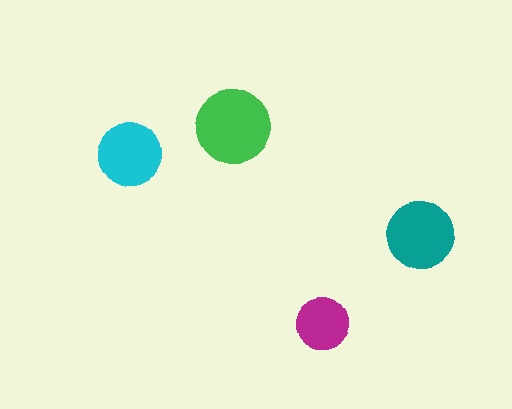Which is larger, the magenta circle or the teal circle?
The teal one.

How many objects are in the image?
There are 4 objects in the image.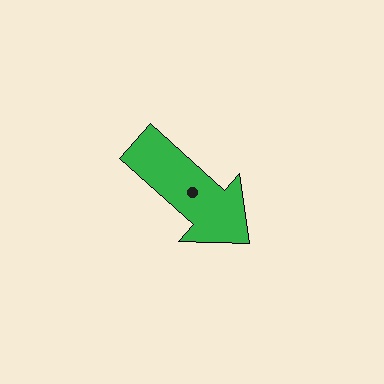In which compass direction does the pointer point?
Southeast.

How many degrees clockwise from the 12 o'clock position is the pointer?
Approximately 132 degrees.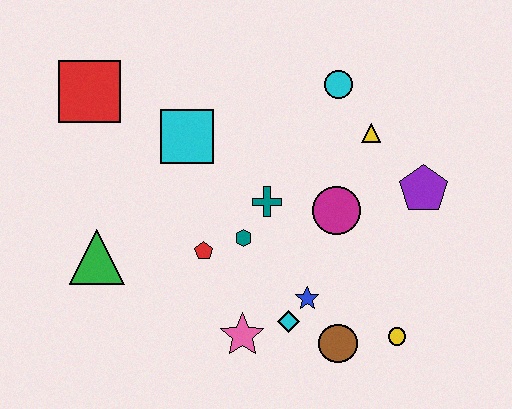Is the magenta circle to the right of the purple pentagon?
No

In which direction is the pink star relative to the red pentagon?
The pink star is below the red pentagon.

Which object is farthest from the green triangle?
The purple pentagon is farthest from the green triangle.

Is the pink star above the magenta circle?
No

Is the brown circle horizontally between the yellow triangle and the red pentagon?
Yes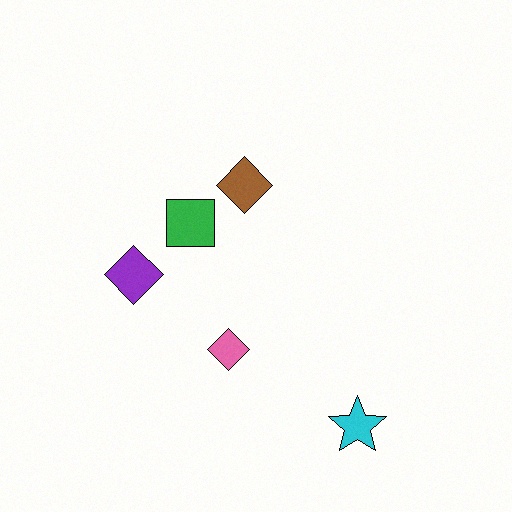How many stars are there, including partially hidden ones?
There is 1 star.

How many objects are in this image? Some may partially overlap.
There are 5 objects.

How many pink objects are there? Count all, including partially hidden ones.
There is 1 pink object.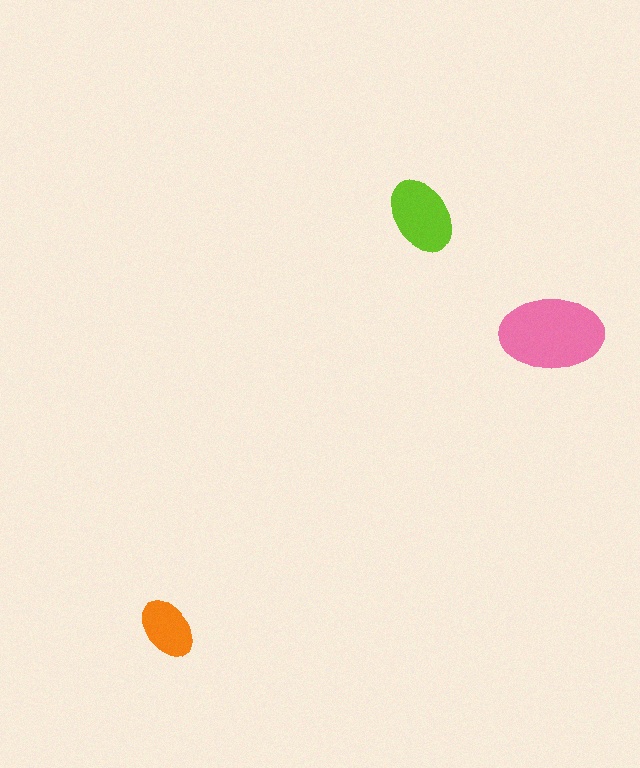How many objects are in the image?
There are 3 objects in the image.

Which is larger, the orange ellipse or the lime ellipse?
The lime one.